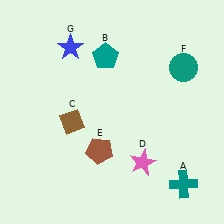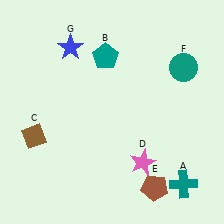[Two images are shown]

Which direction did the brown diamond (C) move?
The brown diamond (C) moved left.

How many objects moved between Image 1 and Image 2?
2 objects moved between the two images.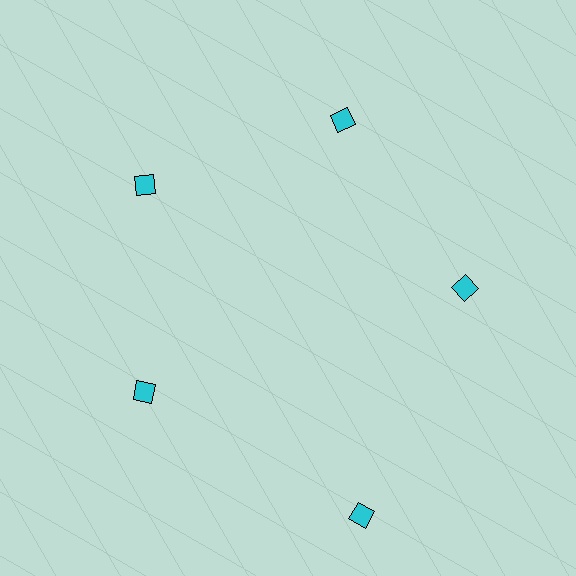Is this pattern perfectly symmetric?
No. The 5 cyan diamonds are arranged in a ring, but one element near the 5 o'clock position is pushed outward from the center, breaking the 5-fold rotational symmetry.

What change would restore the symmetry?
The symmetry would be restored by moving it inward, back onto the ring so that all 5 diamonds sit at equal angles and equal distance from the center.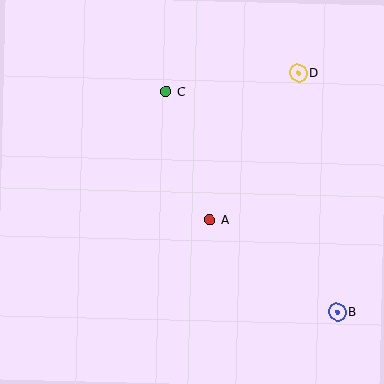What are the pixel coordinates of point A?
Point A is at (210, 219).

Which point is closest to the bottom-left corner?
Point A is closest to the bottom-left corner.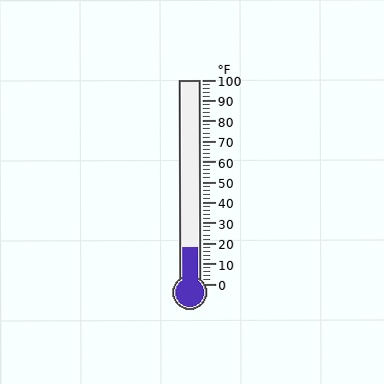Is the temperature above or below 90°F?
The temperature is below 90°F.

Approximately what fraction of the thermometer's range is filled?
The thermometer is filled to approximately 20% of its range.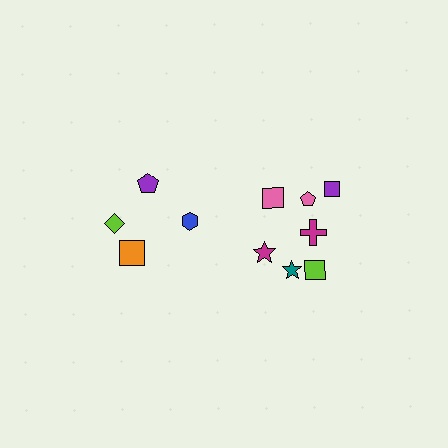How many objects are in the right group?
There are 7 objects.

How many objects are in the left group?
There are 4 objects.